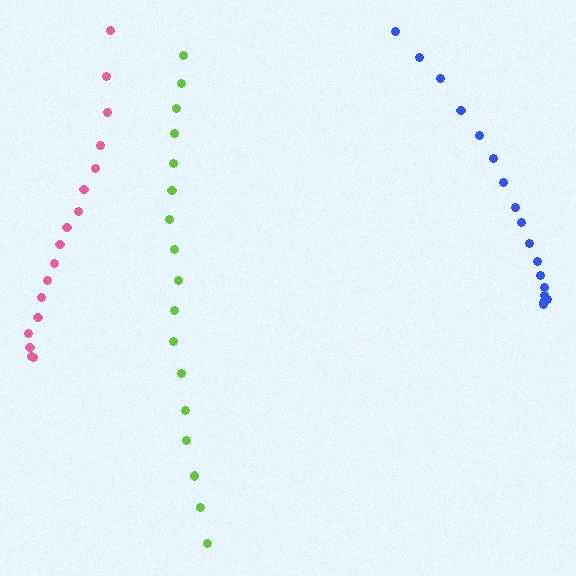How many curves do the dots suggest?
There are 3 distinct paths.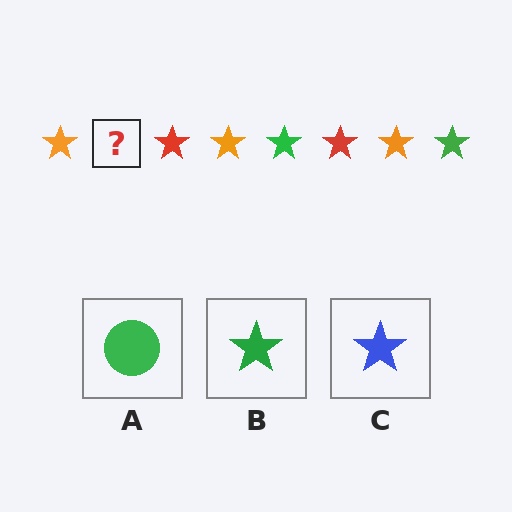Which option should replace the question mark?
Option B.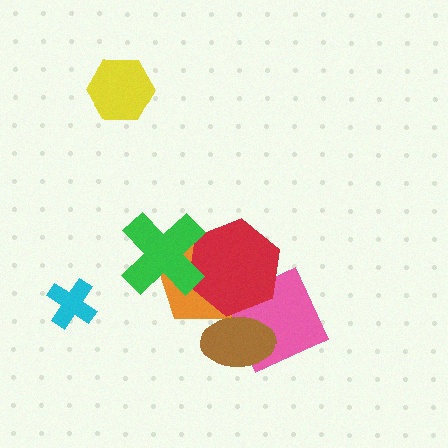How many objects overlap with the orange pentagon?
3 objects overlap with the orange pentagon.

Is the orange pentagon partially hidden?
Yes, it is partially covered by another shape.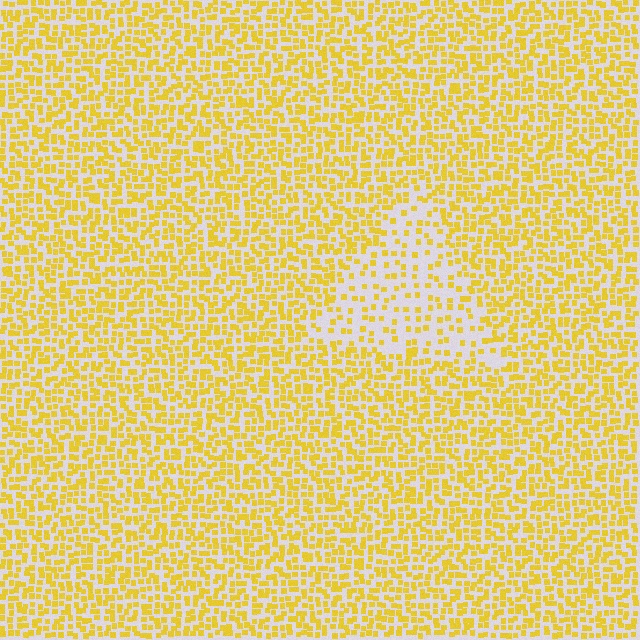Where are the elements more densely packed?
The elements are more densely packed outside the triangle boundary.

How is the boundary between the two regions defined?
The boundary is defined by a change in element density (approximately 2.2x ratio). All elements are the same color, size, and shape.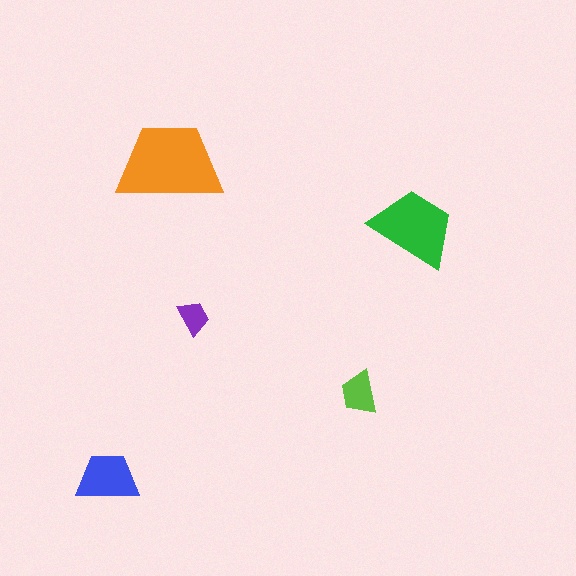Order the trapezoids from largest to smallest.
the orange one, the green one, the blue one, the lime one, the purple one.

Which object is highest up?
The orange trapezoid is topmost.